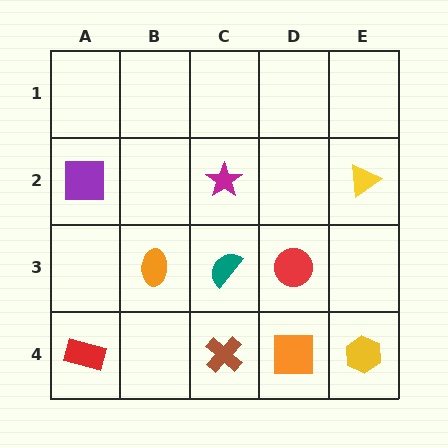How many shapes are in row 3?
3 shapes.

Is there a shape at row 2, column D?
No, that cell is empty.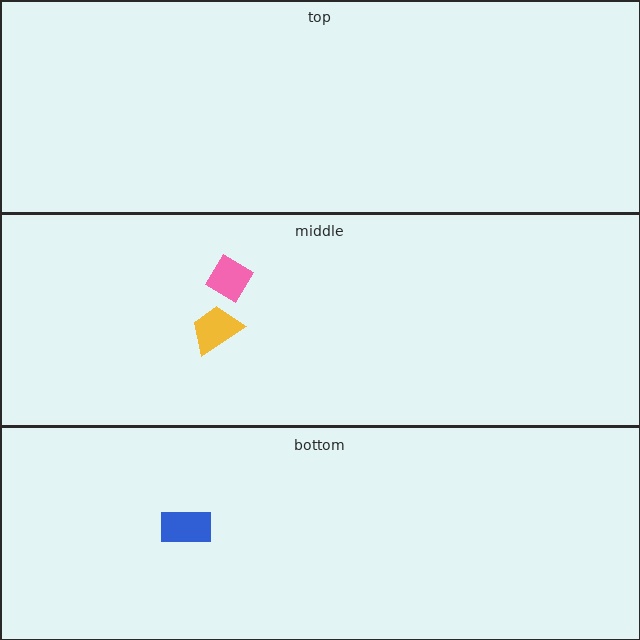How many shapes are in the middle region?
2.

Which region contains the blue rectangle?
The bottom region.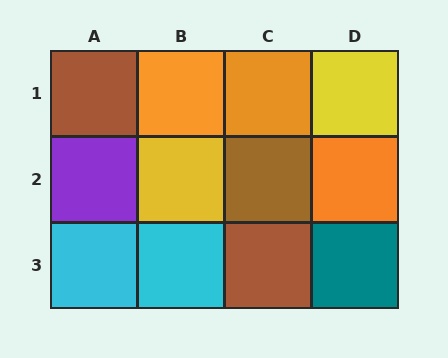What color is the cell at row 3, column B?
Cyan.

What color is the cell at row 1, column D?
Yellow.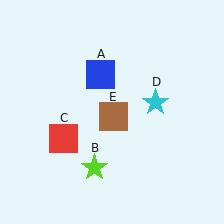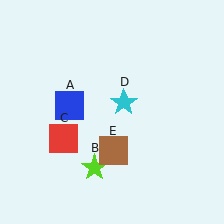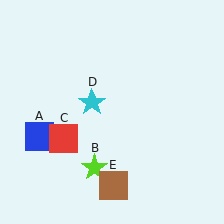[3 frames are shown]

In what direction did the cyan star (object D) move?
The cyan star (object D) moved left.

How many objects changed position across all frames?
3 objects changed position: blue square (object A), cyan star (object D), brown square (object E).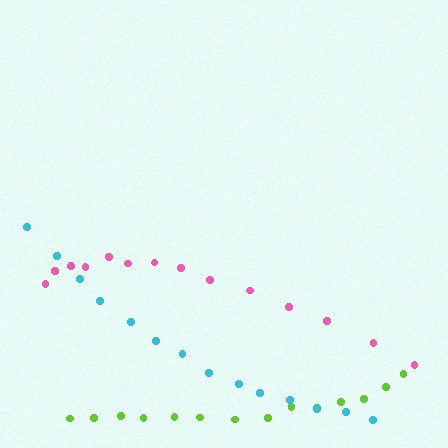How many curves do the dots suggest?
There are 3 distinct paths.